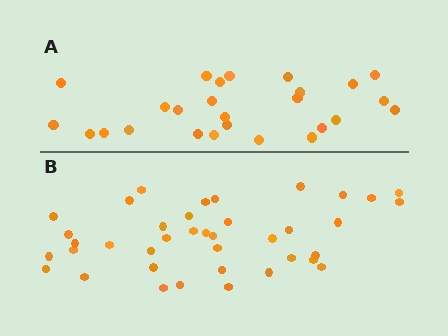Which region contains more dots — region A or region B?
Region B (the bottom region) has more dots.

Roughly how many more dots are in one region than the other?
Region B has approximately 15 more dots than region A.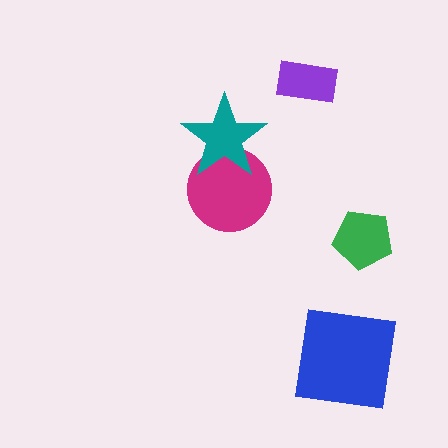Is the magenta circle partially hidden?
Yes, it is partially covered by another shape.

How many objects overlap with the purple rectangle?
0 objects overlap with the purple rectangle.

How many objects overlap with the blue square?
0 objects overlap with the blue square.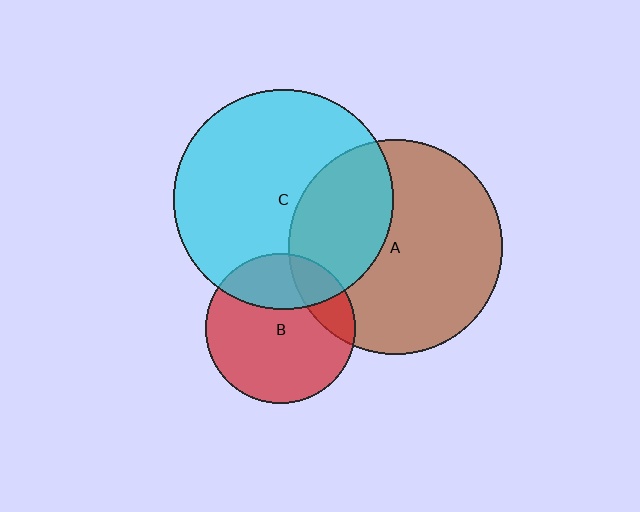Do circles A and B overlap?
Yes.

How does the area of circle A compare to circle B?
Approximately 2.1 times.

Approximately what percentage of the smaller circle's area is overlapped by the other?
Approximately 20%.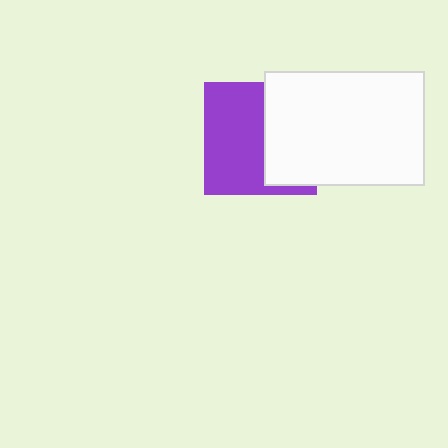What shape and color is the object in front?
The object in front is a white rectangle.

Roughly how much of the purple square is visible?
About half of it is visible (roughly 57%).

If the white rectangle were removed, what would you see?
You would see the complete purple square.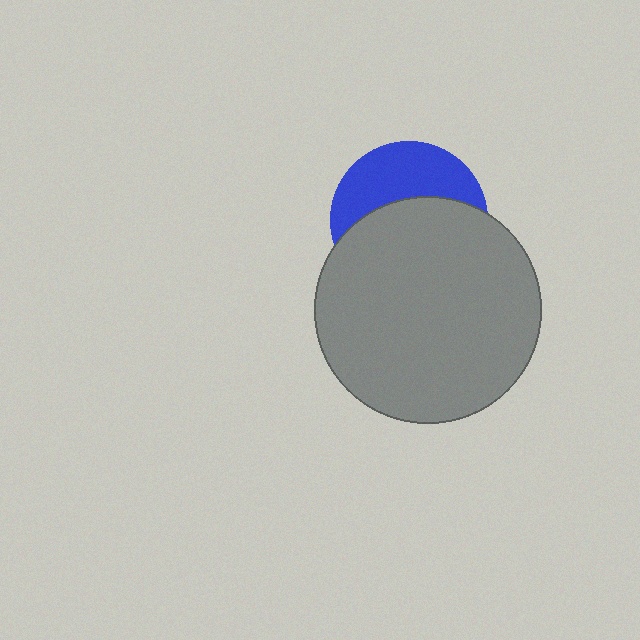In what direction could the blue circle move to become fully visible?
The blue circle could move up. That would shift it out from behind the gray circle entirely.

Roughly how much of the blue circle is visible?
A small part of it is visible (roughly 40%).